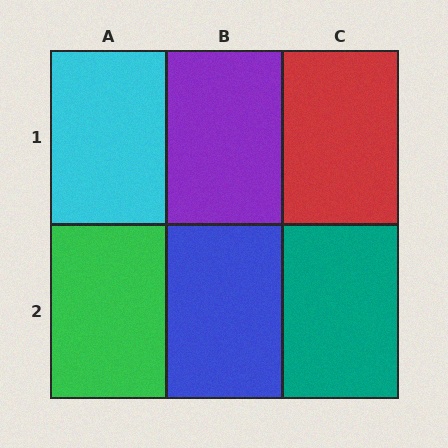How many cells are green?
1 cell is green.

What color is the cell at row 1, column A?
Cyan.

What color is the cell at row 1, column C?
Red.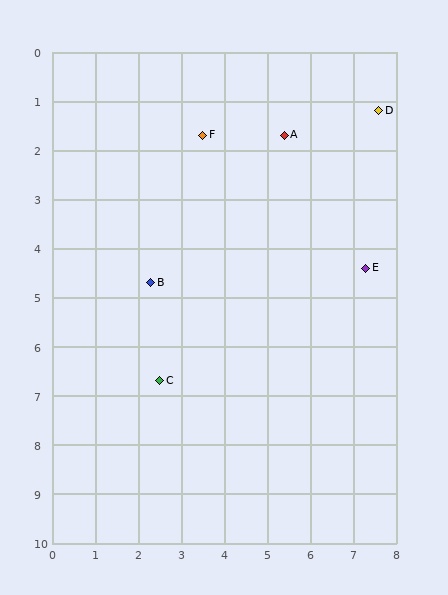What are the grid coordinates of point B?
Point B is at approximately (2.3, 4.7).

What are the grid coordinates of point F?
Point F is at approximately (3.5, 1.7).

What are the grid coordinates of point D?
Point D is at approximately (7.6, 1.2).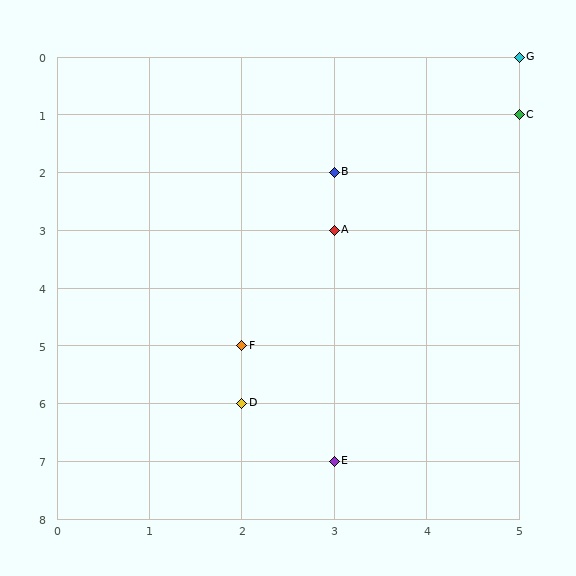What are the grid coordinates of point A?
Point A is at grid coordinates (3, 3).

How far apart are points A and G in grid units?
Points A and G are 2 columns and 3 rows apart (about 3.6 grid units diagonally).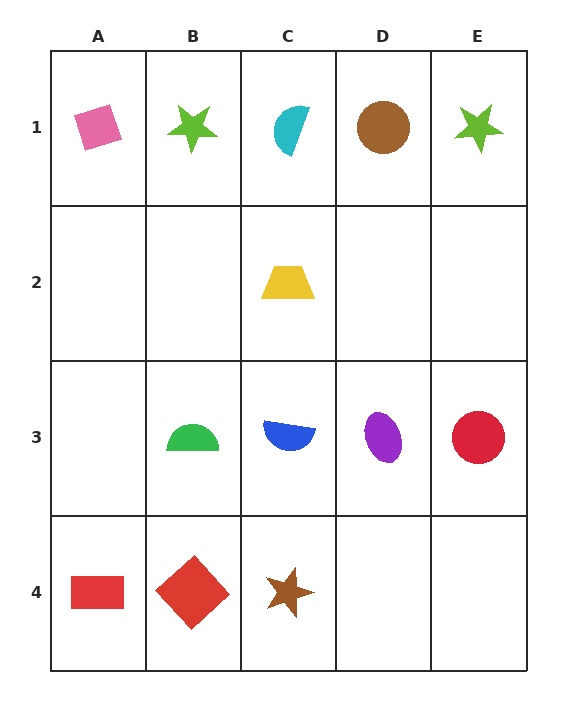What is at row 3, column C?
A blue semicircle.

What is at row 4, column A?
A red rectangle.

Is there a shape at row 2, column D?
No, that cell is empty.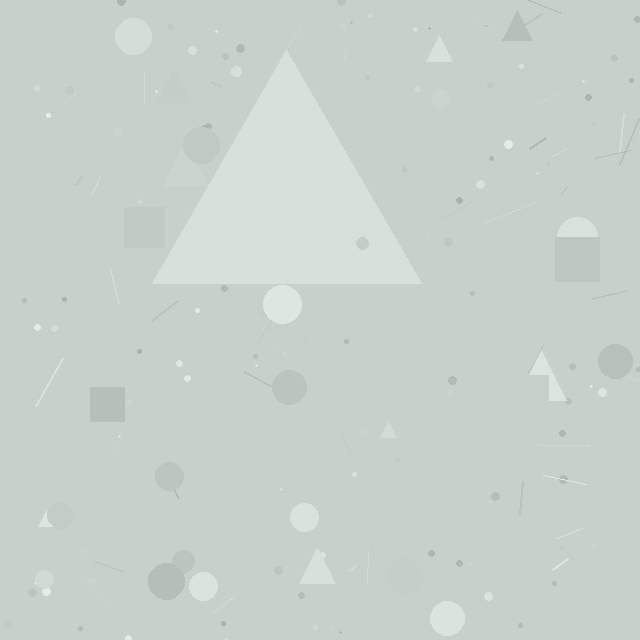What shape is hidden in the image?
A triangle is hidden in the image.